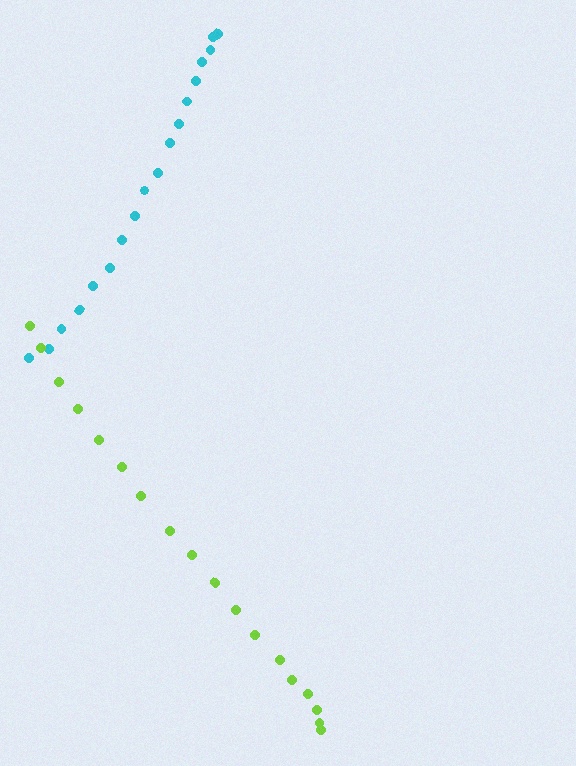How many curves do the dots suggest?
There are 2 distinct paths.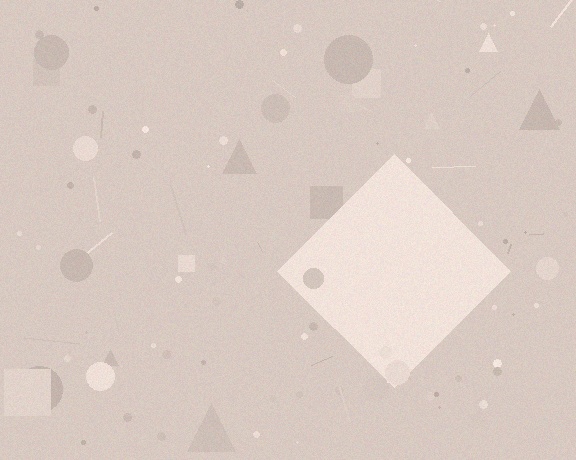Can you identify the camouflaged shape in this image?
The camouflaged shape is a diamond.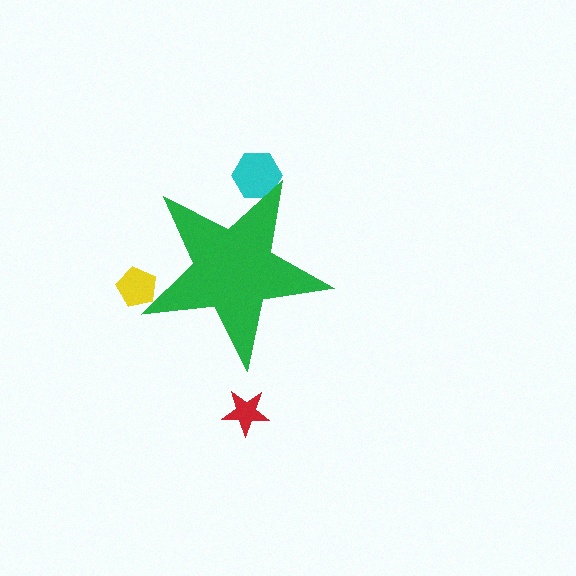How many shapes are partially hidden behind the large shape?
2 shapes are partially hidden.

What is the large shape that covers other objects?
A green star.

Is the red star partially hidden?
No, the red star is fully visible.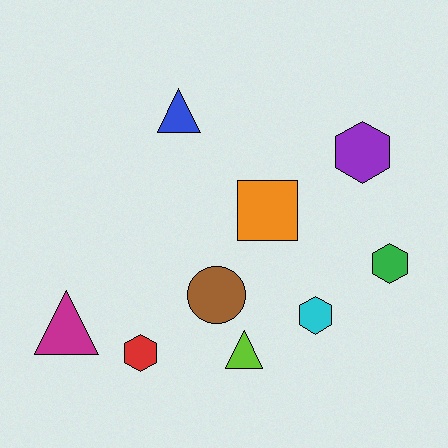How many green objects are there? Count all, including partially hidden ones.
There is 1 green object.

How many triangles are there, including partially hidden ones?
There are 3 triangles.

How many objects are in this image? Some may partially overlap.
There are 9 objects.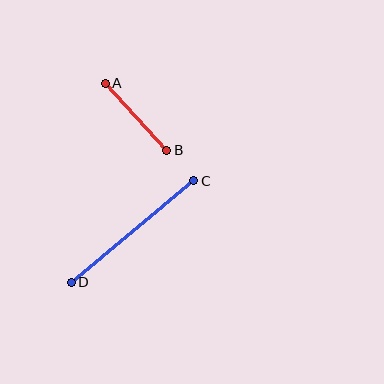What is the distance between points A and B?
The distance is approximately 91 pixels.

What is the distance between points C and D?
The distance is approximately 159 pixels.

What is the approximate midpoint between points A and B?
The midpoint is at approximately (136, 117) pixels.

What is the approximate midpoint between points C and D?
The midpoint is at approximately (132, 231) pixels.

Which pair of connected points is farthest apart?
Points C and D are farthest apart.